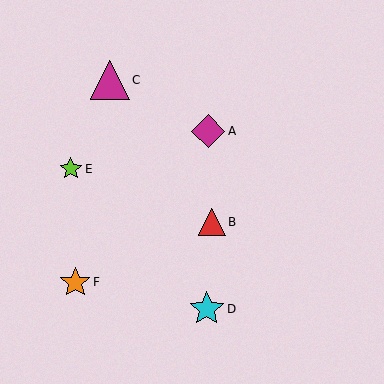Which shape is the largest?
The magenta triangle (labeled C) is the largest.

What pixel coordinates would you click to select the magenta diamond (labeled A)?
Click at (208, 131) to select the magenta diamond A.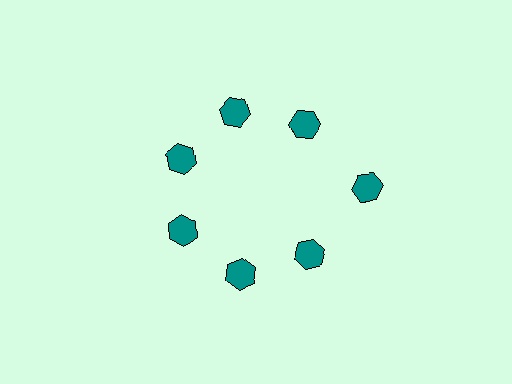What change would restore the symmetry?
The symmetry would be restored by moving it inward, back onto the ring so that all 7 hexagons sit at equal angles and equal distance from the center.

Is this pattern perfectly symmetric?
No. The 7 teal hexagons are arranged in a ring, but one element near the 3 o'clock position is pushed outward from the center, breaking the 7-fold rotational symmetry.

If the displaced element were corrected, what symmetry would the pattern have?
It would have 7-fold rotational symmetry — the pattern would map onto itself every 51 degrees.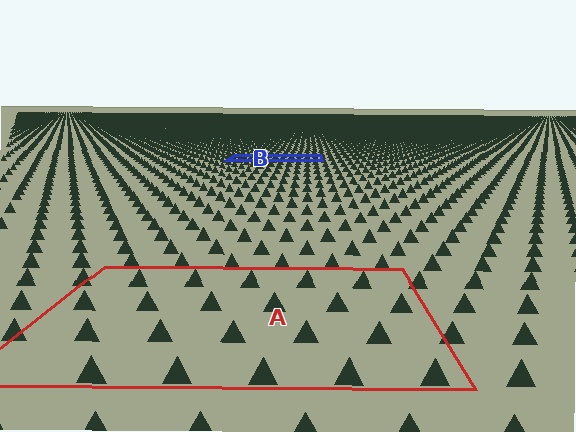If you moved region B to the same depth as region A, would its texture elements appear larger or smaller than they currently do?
They would appear larger. At a closer depth, the same texture elements are projected at a bigger on-screen size.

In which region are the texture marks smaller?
The texture marks are smaller in region B, because it is farther away.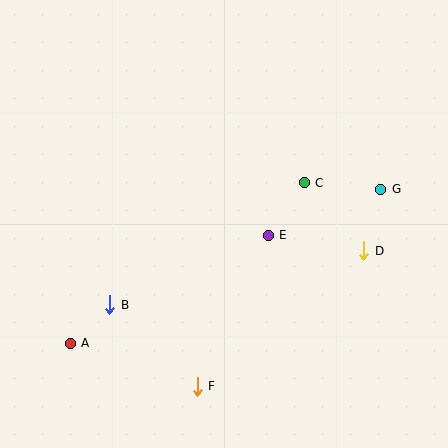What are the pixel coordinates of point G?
Point G is at (381, 189).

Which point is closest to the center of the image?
Point E at (268, 235) is closest to the center.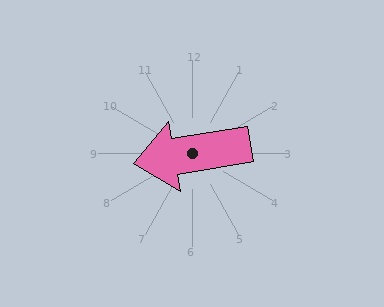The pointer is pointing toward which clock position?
Roughly 9 o'clock.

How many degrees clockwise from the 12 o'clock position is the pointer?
Approximately 261 degrees.